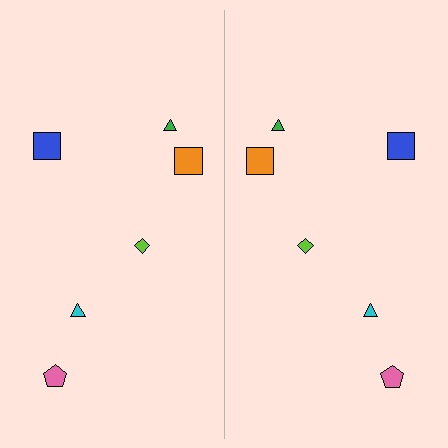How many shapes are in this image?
There are 12 shapes in this image.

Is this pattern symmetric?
Yes, this pattern has bilateral (reflection) symmetry.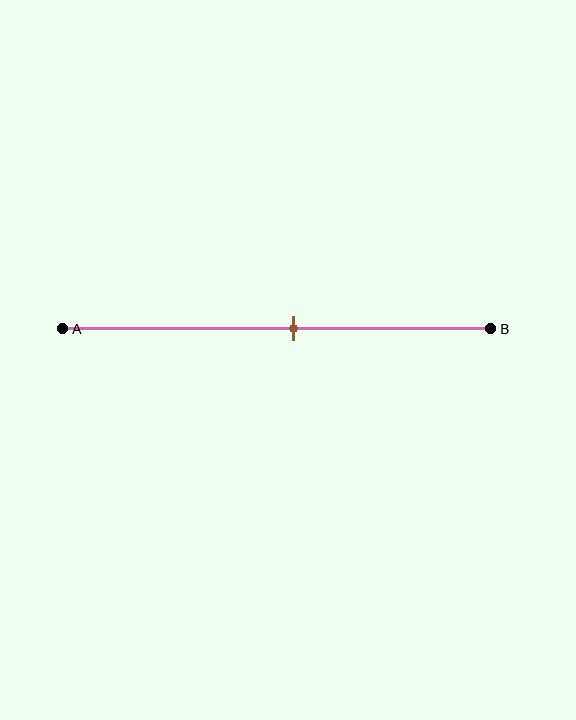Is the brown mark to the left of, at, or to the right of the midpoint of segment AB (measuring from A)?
The brown mark is to the right of the midpoint of segment AB.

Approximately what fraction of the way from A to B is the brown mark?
The brown mark is approximately 55% of the way from A to B.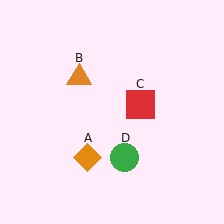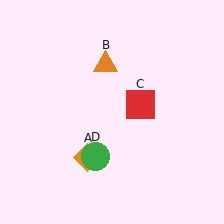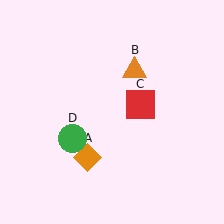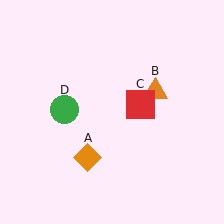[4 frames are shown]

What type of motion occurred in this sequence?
The orange triangle (object B), green circle (object D) rotated clockwise around the center of the scene.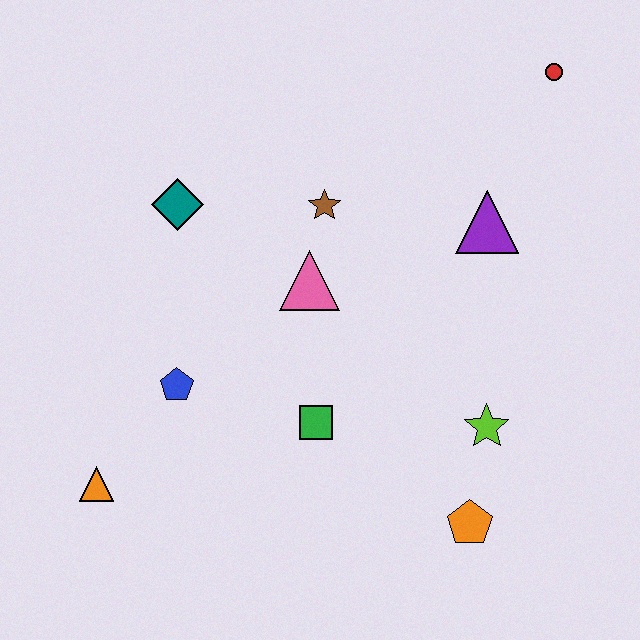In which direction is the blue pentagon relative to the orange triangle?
The blue pentagon is above the orange triangle.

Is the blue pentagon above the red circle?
No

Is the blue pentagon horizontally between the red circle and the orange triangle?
Yes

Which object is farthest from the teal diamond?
The orange pentagon is farthest from the teal diamond.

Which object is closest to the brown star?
The pink triangle is closest to the brown star.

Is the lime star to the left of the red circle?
Yes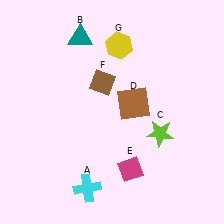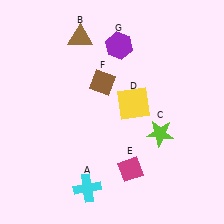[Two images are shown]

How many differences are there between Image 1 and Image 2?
There are 3 differences between the two images.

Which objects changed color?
B changed from teal to brown. D changed from brown to yellow. G changed from yellow to purple.